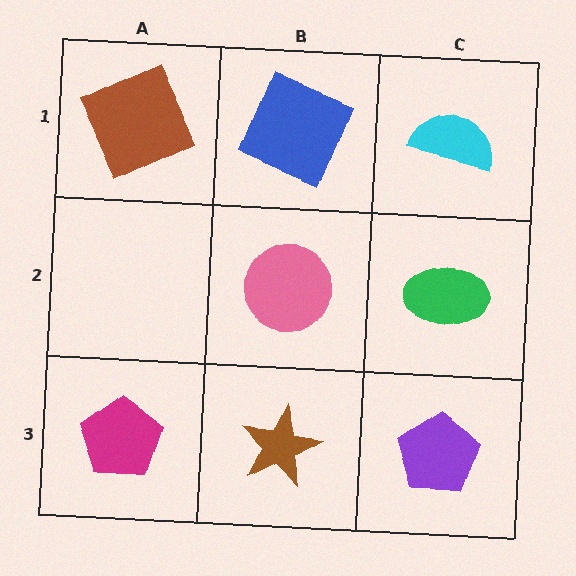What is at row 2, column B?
A pink circle.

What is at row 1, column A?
A brown square.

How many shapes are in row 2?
2 shapes.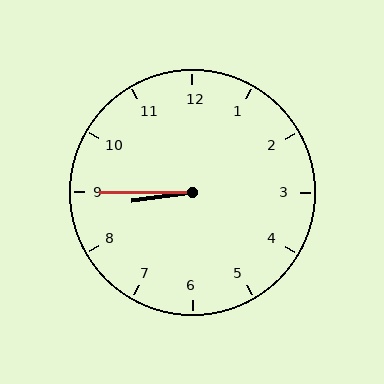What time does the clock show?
8:45.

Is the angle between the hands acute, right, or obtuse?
It is acute.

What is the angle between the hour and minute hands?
Approximately 8 degrees.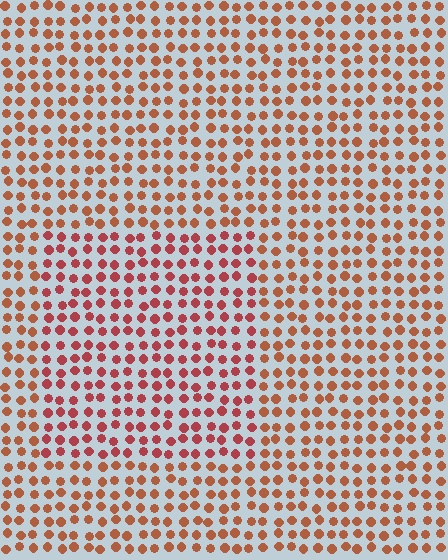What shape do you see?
I see a rectangle.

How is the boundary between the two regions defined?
The boundary is defined purely by a slight shift in hue (about 23 degrees). Spacing, size, and orientation are identical on both sides.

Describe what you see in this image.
The image is filled with small brown elements in a uniform arrangement. A rectangle-shaped region is visible where the elements are tinted to a slightly different hue, forming a subtle color boundary.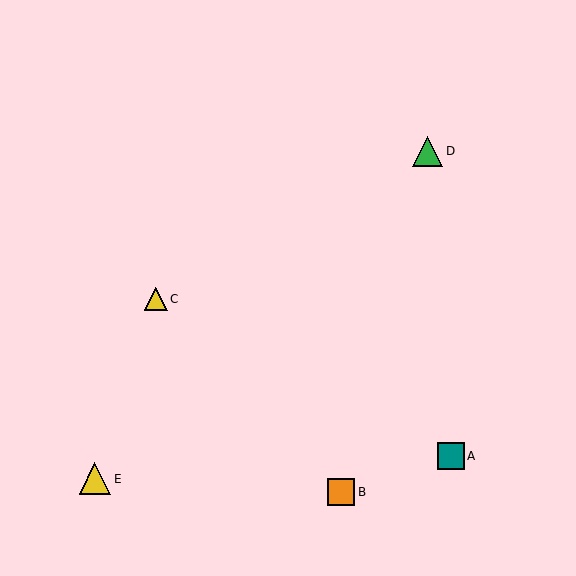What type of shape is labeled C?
Shape C is a yellow triangle.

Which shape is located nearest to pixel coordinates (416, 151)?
The green triangle (labeled D) at (428, 151) is nearest to that location.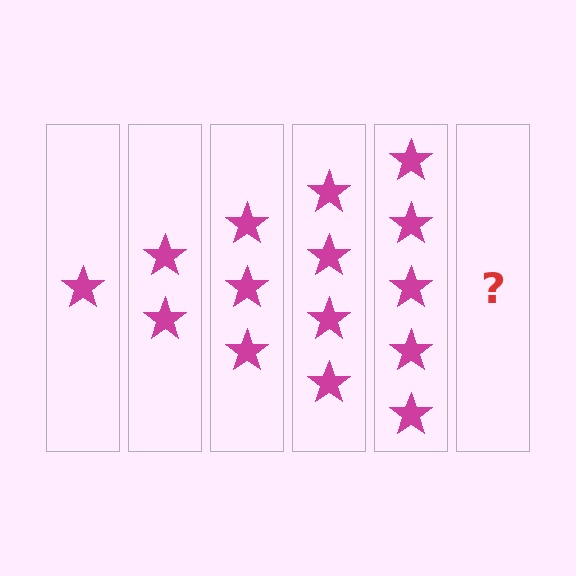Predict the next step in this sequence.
The next step is 6 stars.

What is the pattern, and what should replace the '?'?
The pattern is that each step adds one more star. The '?' should be 6 stars.